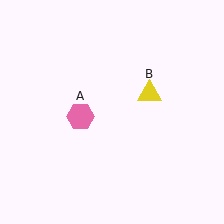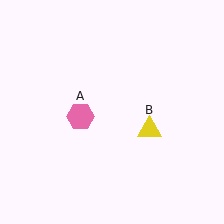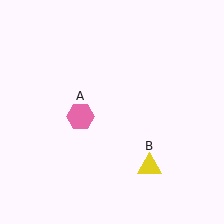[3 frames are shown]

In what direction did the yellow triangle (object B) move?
The yellow triangle (object B) moved down.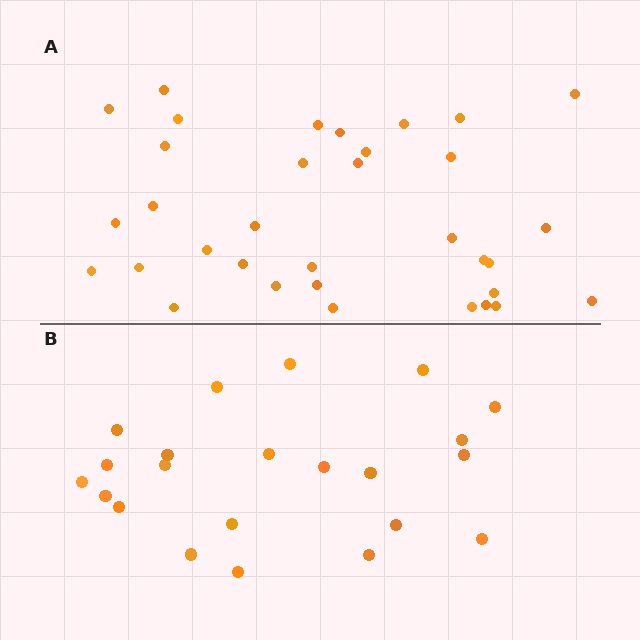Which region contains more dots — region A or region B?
Region A (the top region) has more dots.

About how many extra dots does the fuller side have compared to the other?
Region A has roughly 12 or so more dots than region B.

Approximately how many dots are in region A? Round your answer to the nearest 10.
About 30 dots. (The exact count is 34, which rounds to 30.)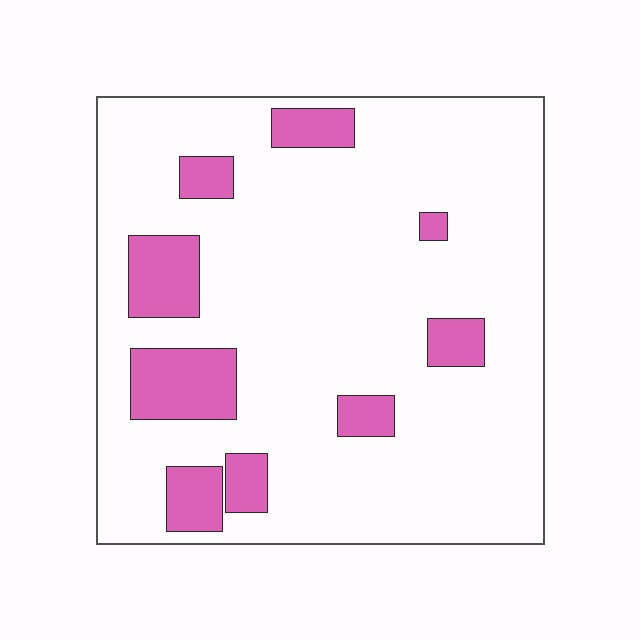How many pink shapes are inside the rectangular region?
9.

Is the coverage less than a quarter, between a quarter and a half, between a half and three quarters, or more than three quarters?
Less than a quarter.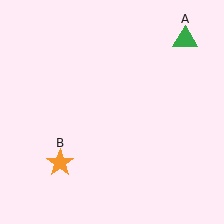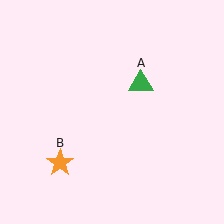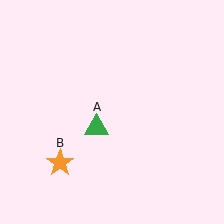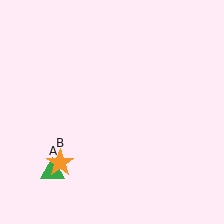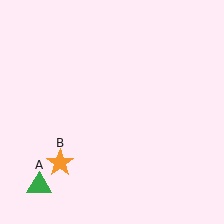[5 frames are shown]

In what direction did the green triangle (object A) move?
The green triangle (object A) moved down and to the left.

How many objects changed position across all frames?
1 object changed position: green triangle (object A).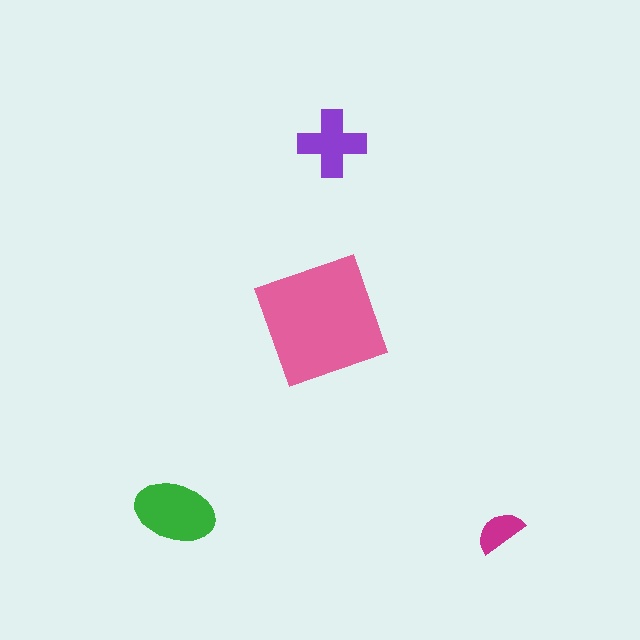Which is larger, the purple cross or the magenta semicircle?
The purple cross.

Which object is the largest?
The pink square.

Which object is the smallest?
The magenta semicircle.